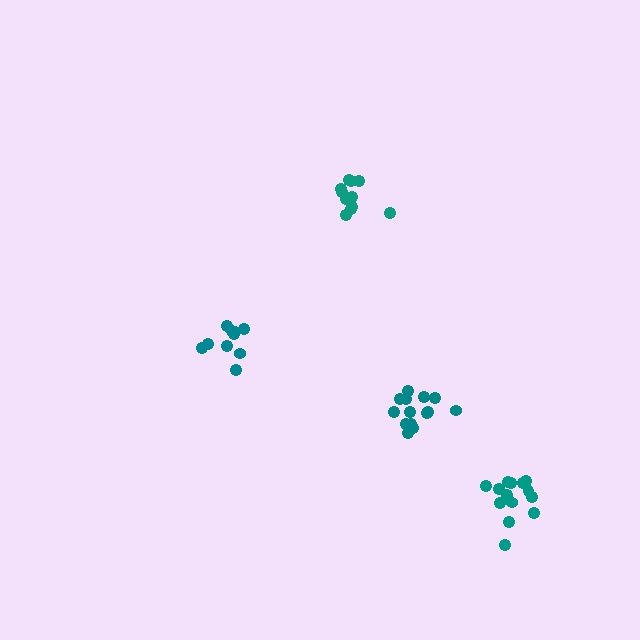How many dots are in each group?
Group 1: 10 dots, Group 2: 14 dots, Group 3: 12 dots, Group 4: 14 dots (50 total).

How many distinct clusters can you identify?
There are 4 distinct clusters.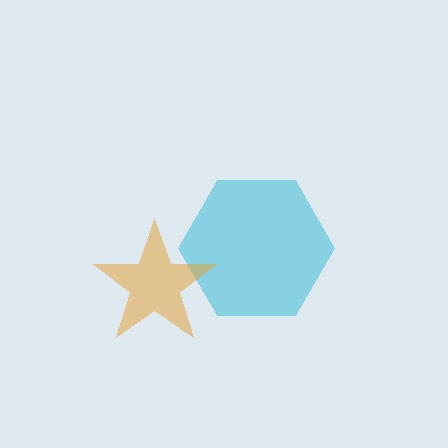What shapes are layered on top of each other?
The layered shapes are: a cyan hexagon, an orange star.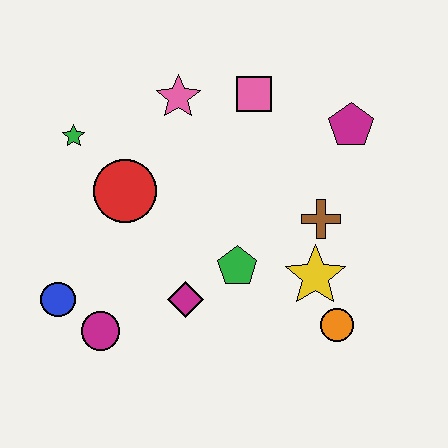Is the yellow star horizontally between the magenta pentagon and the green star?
Yes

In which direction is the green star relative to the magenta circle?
The green star is above the magenta circle.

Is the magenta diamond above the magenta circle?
Yes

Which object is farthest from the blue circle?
The magenta pentagon is farthest from the blue circle.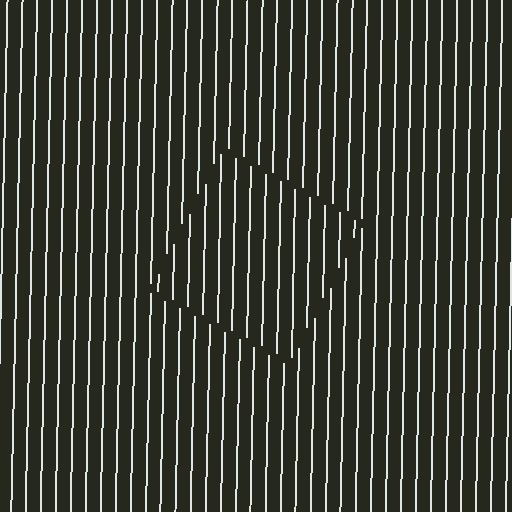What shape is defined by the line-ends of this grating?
An illusory square. The interior of the shape contains the same grating, shifted by half a period — the contour is defined by the phase discontinuity where line-ends from the inner and outer gratings abut.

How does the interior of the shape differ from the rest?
The interior of the shape contains the same grating, shifted by half a period — the contour is defined by the phase discontinuity where line-ends from the inner and outer gratings abut.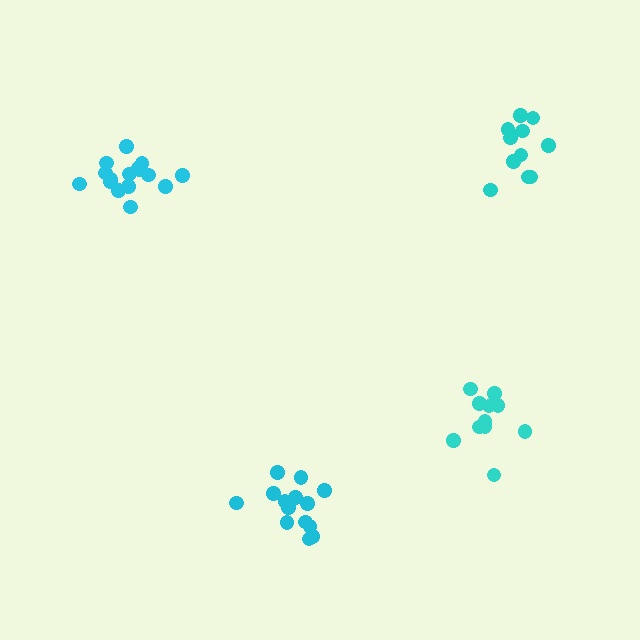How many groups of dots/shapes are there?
There are 4 groups.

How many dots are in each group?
Group 1: 15 dots, Group 2: 12 dots, Group 3: 16 dots, Group 4: 11 dots (54 total).